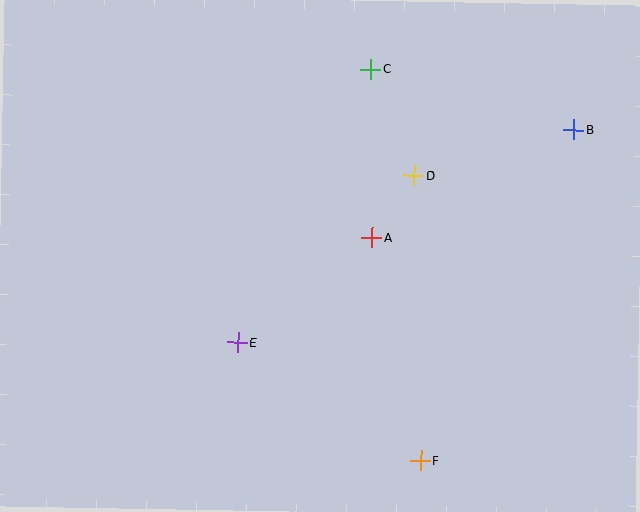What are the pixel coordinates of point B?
Point B is at (574, 130).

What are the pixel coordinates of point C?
Point C is at (371, 69).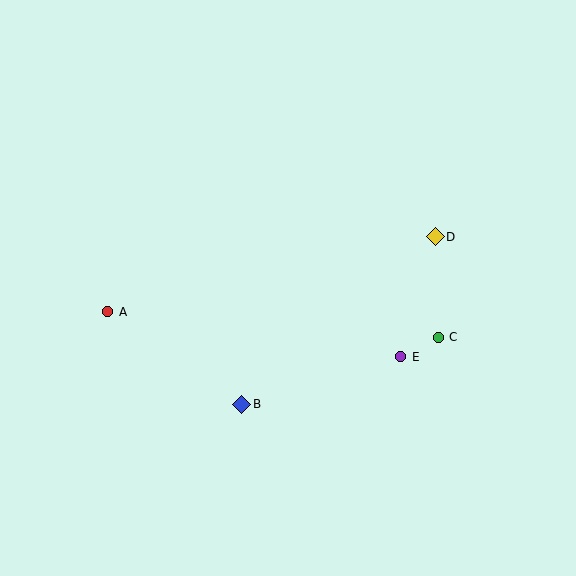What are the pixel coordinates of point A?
Point A is at (108, 312).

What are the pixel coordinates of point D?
Point D is at (435, 237).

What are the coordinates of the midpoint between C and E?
The midpoint between C and E is at (419, 347).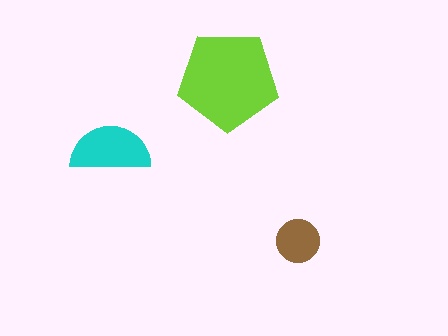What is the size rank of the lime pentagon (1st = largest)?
1st.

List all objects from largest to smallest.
The lime pentagon, the cyan semicircle, the brown circle.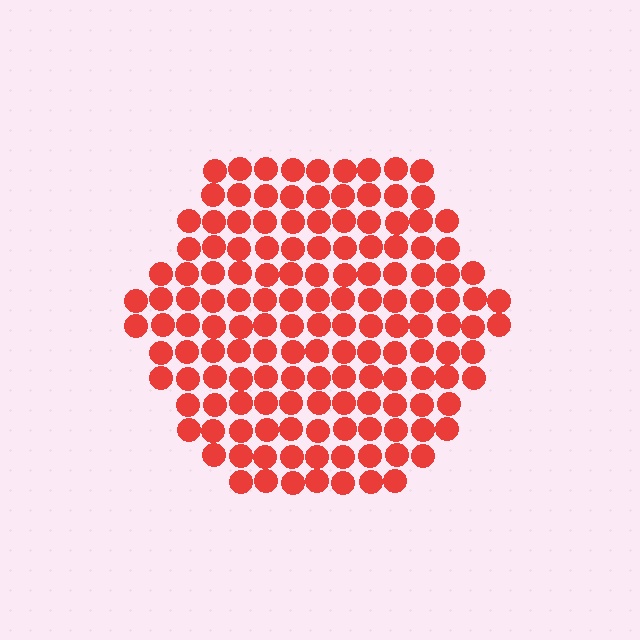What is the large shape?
The large shape is a hexagon.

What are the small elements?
The small elements are circles.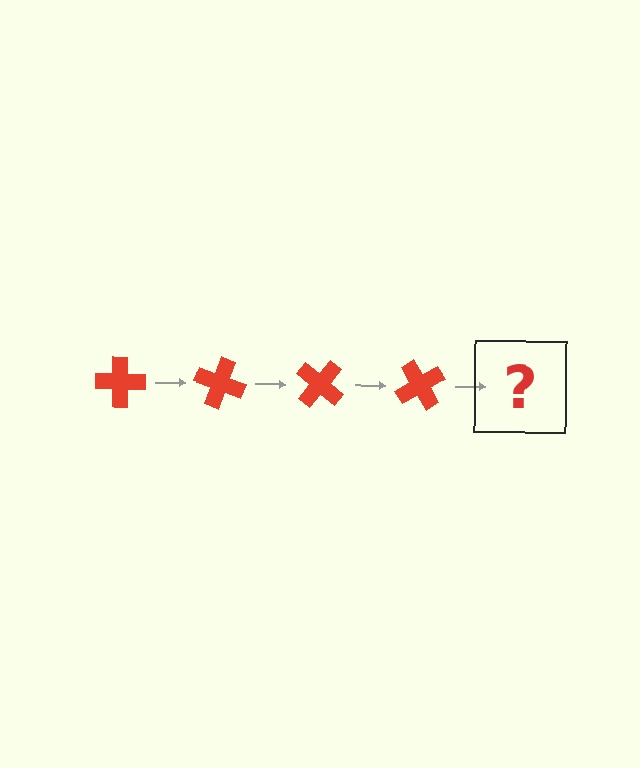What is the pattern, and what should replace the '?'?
The pattern is that the cross rotates 20 degrees each step. The '?' should be a red cross rotated 80 degrees.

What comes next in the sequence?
The next element should be a red cross rotated 80 degrees.